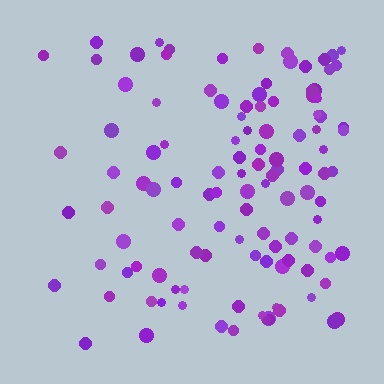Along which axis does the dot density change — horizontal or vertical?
Horizontal.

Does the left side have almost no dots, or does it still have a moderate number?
Still a moderate number, just noticeably fewer than the right.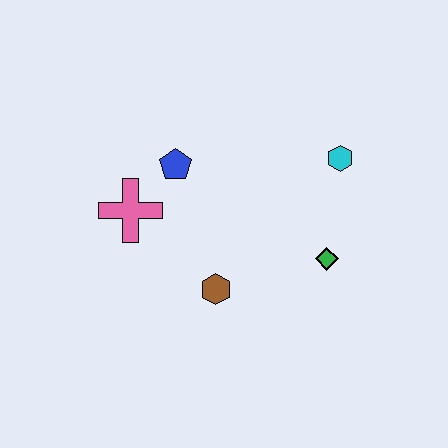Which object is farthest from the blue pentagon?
The green diamond is farthest from the blue pentagon.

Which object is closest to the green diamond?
The cyan hexagon is closest to the green diamond.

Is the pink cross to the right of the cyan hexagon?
No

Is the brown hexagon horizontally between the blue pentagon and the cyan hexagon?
Yes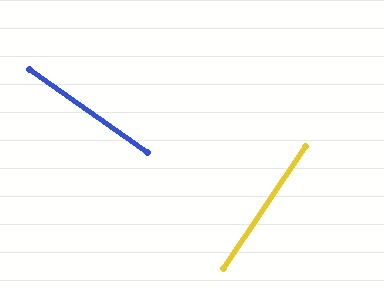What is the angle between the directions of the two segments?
Approximately 89 degrees.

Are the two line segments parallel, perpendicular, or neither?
Perpendicular — they meet at approximately 89°.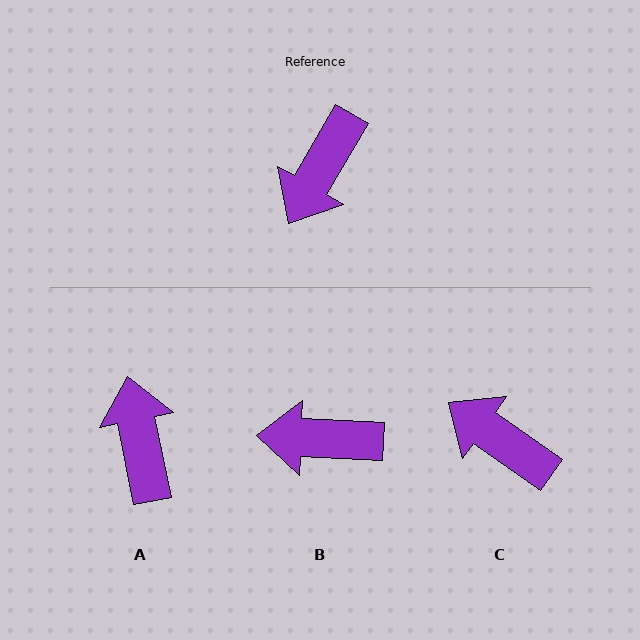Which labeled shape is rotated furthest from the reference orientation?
A, about 138 degrees away.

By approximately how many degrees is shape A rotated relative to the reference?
Approximately 138 degrees clockwise.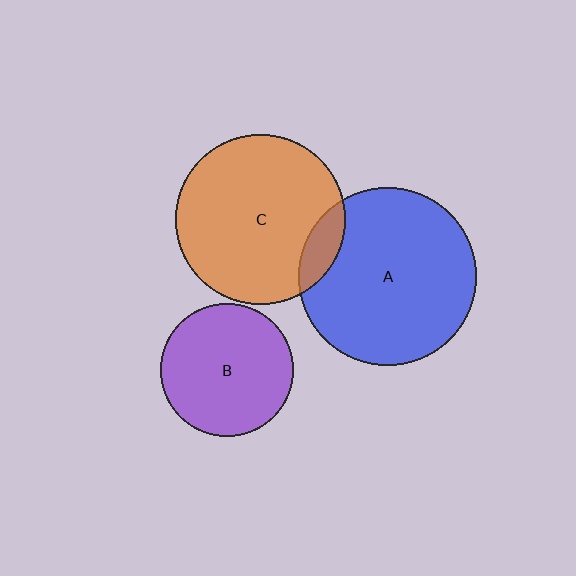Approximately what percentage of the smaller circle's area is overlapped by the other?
Approximately 10%.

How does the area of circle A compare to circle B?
Approximately 1.8 times.